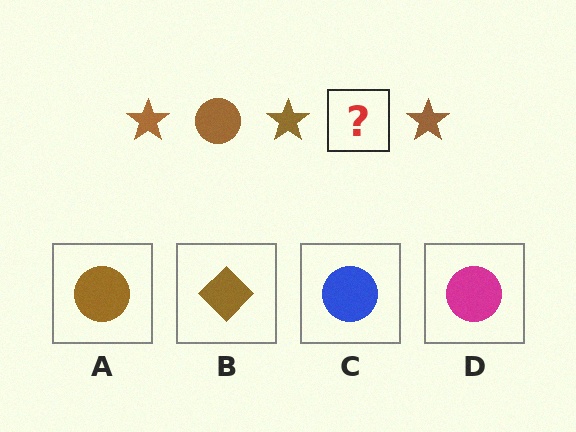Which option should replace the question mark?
Option A.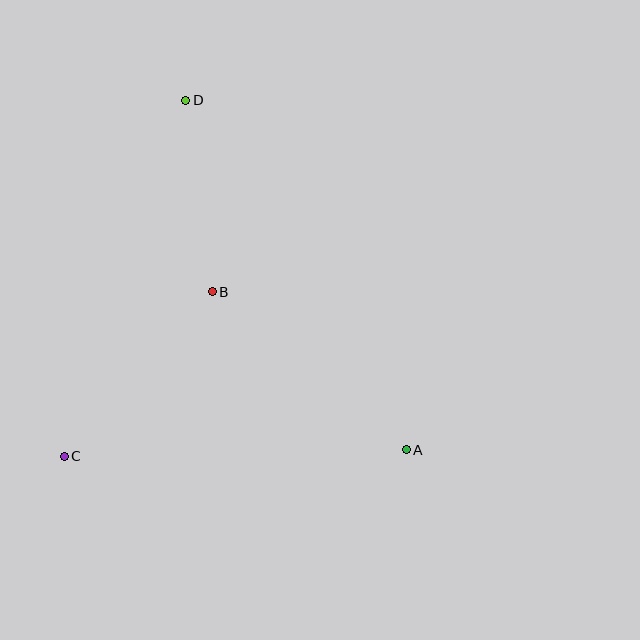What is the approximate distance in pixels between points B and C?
The distance between B and C is approximately 221 pixels.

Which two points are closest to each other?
Points B and D are closest to each other.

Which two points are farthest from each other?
Points A and D are farthest from each other.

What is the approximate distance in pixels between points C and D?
The distance between C and D is approximately 376 pixels.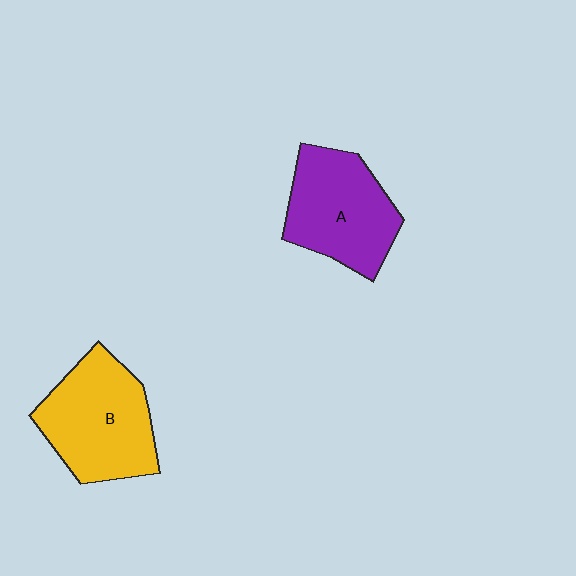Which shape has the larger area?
Shape B (yellow).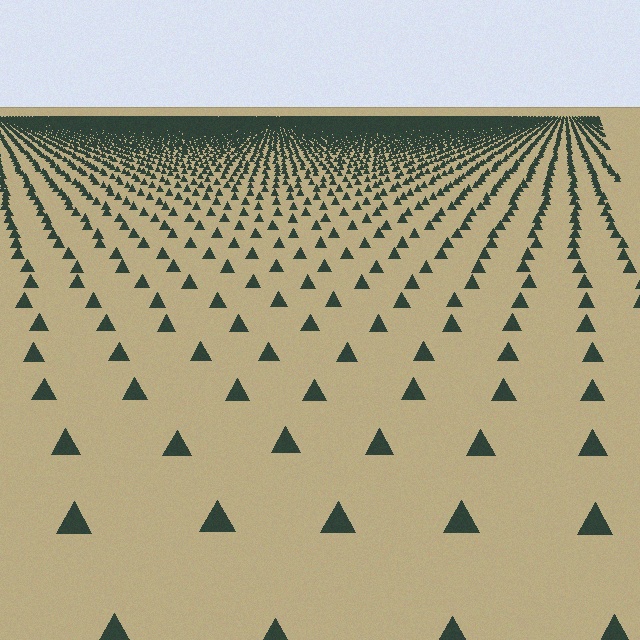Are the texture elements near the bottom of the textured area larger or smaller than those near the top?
Larger. Near the bottom, elements are closer to the viewer and appear at a bigger on-screen size.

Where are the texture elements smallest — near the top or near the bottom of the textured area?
Near the top.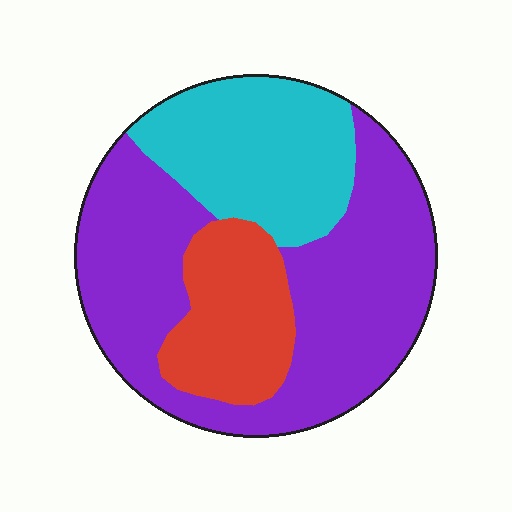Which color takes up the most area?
Purple, at roughly 55%.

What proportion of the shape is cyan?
Cyan takes up about one quarter (1/4) of the shape.